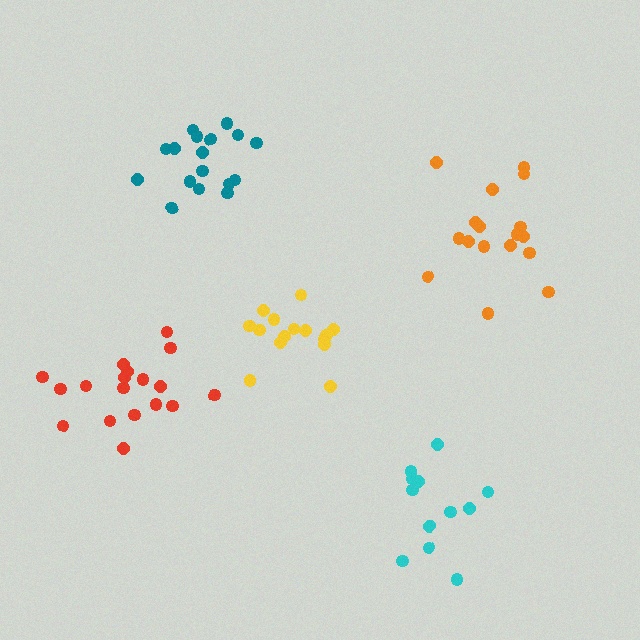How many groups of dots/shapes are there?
There are 5 groups.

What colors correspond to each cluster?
The clusters are colored: yellow, red, teal, orange, cyan.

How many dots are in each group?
Group 1: 15 dots, Group 2: 18 dots, Group 3: 17 dots, Group 4: 17 dots, Group 5: 12 dots (79 total).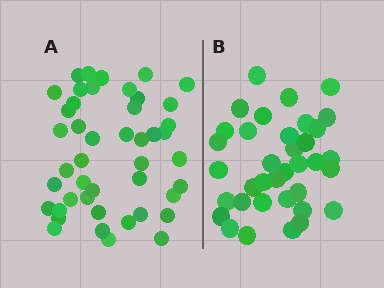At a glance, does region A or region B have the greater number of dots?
Region A (the left region) has more dots.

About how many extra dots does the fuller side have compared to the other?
Region A has roughly 8 or so more dots than region B.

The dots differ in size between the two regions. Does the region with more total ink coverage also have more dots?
No. Region B has more total ink coverage because its dots are larger, but region A actually contains more individual dots. Total area can be misleading — the number of items is what matters here.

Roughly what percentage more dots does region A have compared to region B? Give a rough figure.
About 25% more.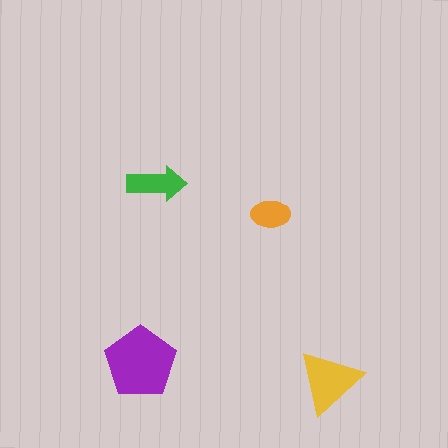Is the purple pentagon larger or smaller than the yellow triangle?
Larger.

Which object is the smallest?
The orange ellipse.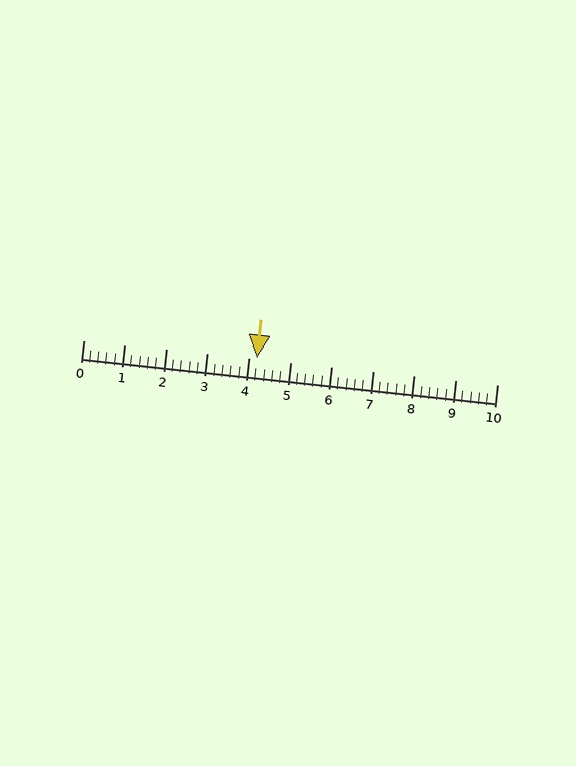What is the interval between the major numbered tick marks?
The major tick marks are spaced 1 units apart.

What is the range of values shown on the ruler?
The ruler shows values from 0 to 10.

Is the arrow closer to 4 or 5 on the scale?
The arrow is closer to 4.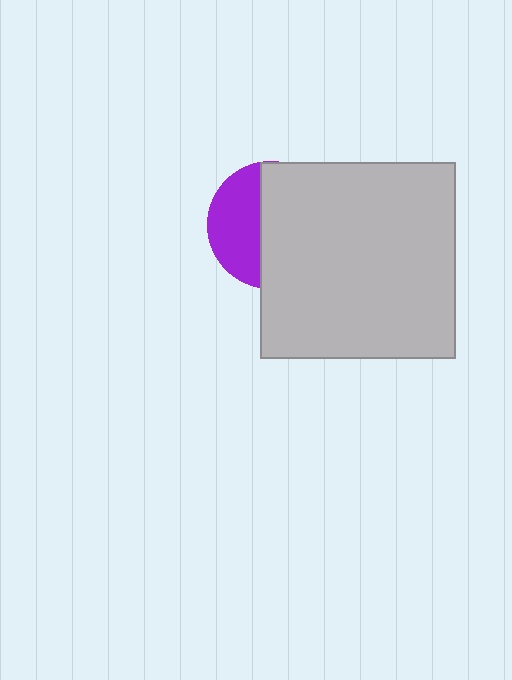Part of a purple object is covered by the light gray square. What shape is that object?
It is a circle.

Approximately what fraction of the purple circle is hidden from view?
Roughly 61% of the purple circle is hidden behind the light gray square.